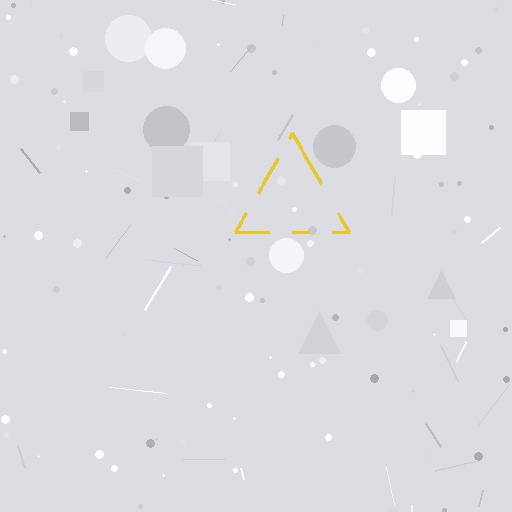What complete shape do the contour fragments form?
The contour fragments form a triangle.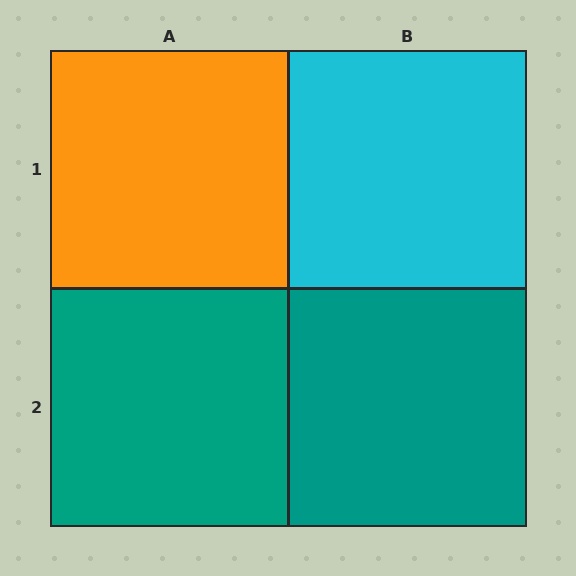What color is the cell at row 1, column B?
Cyan.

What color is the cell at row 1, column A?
Orange.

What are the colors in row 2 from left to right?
Teal, teal.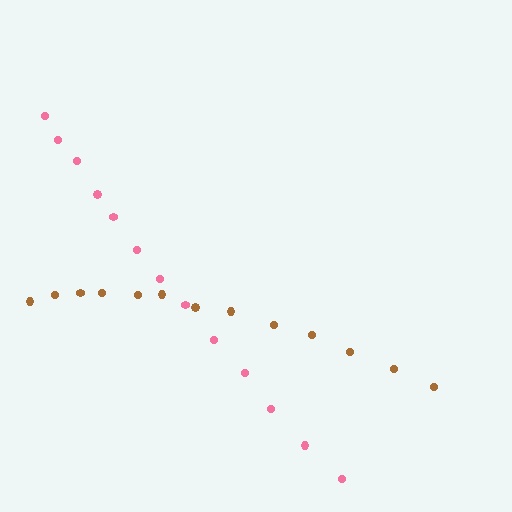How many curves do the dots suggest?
There are 2 distinct paths.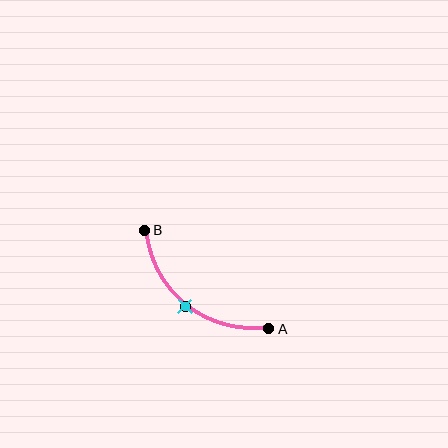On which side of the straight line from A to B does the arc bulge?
The arc bulges below and to the left of the straight line connecting A and B.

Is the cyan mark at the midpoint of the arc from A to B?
Yes. The cyan mark lies on the arc at equal arc-length from both A and B — it is the arc midpoint.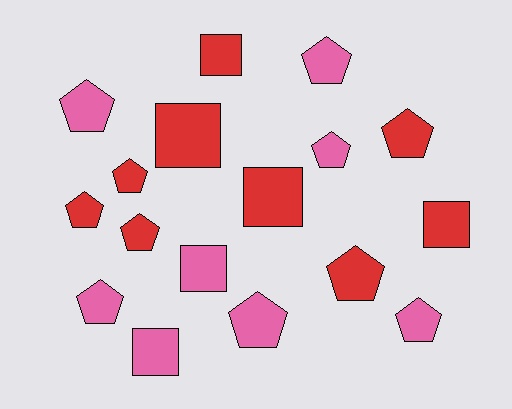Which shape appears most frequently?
Pentagon, with 11 objects.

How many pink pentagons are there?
There are 6 pink pentagons.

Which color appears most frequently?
Red, with 9 objects.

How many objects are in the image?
There are 17 objects.